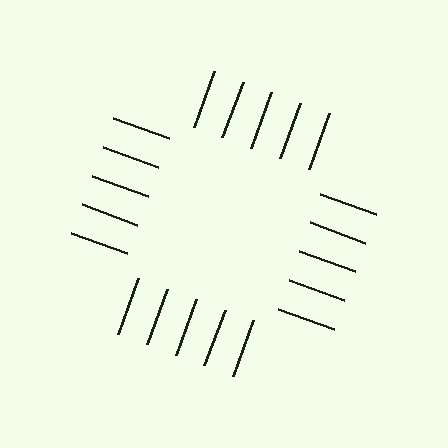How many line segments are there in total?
20 — 5 along each of the 4 edges.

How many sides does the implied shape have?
4 sides — the line-ends trace a square.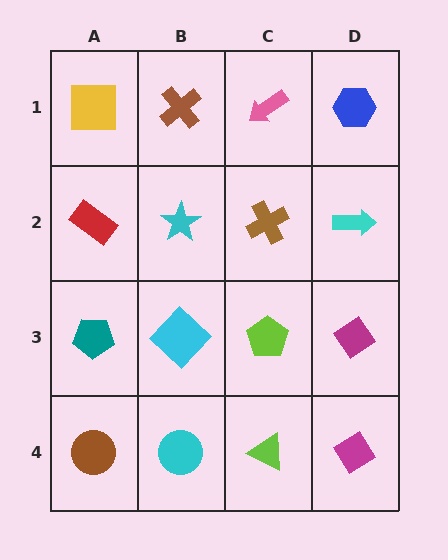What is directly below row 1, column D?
A cyan arrow.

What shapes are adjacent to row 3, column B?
A cyan star (row 2, column B), a cyan circle (row 4, column B), a teal pentagon (row 3, column A), a lime pentagon (row 3, column C).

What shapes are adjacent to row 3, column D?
A cyan arrow (row 2, column D), a magenta diamond (row 4, column D), a lime pentagon (row 3, column C).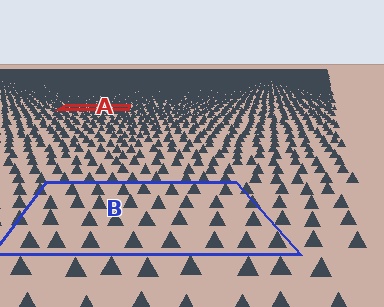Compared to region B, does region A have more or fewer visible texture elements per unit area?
Region A has more texture elements per unit area — they are packed more densely because it is farther away.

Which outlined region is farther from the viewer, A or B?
Region A is farther from the viewer — the texture elements inside it appear smaller and more densely packed.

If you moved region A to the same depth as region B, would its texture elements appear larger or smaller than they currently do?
They would appear larger. At a closer depth, the same texture elements are projected at a bigger on-screen size.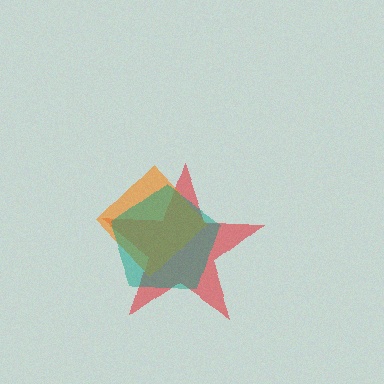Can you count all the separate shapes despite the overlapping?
Yes, there are 3 separate shapes.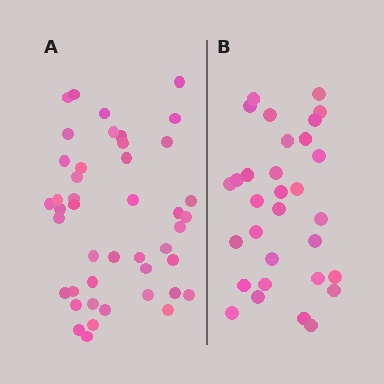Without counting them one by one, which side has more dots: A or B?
Region A (the left region) has more dots.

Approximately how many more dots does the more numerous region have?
Region A has approximately 15 more dots than region B.